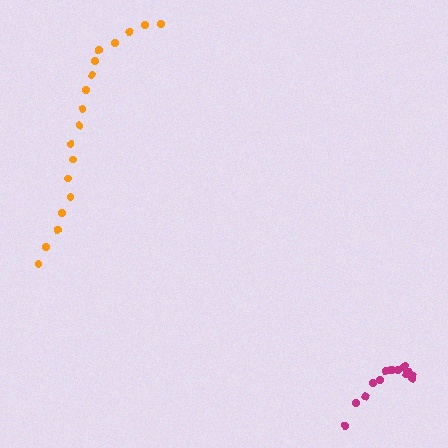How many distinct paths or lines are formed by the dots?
There are 2 distinct paths.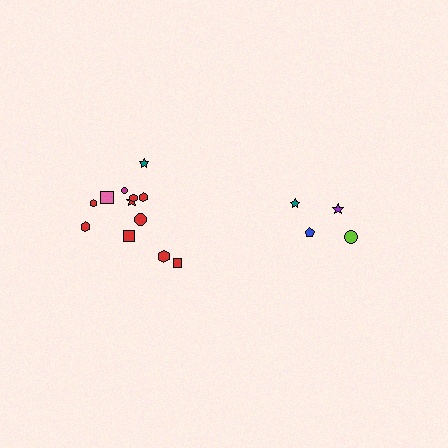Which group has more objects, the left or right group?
The left group.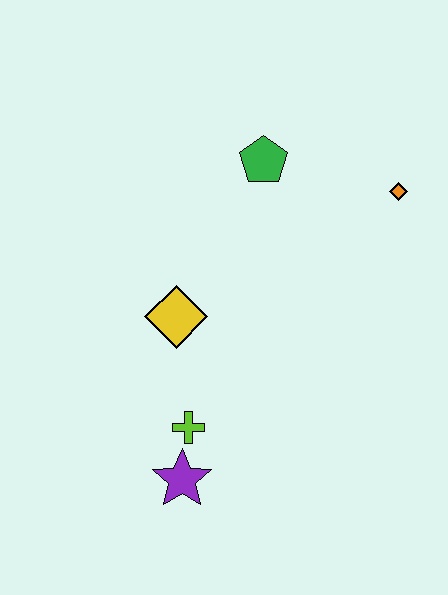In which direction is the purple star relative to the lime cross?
The purple star is below the lime cross.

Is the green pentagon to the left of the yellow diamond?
No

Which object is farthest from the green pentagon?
The purple star is farthest from the green pentagon.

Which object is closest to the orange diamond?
The green pentagon is closest to the orange diamond.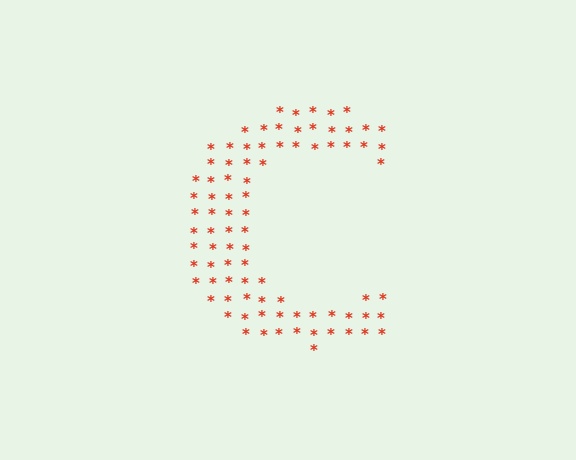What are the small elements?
The small elements are asterisks.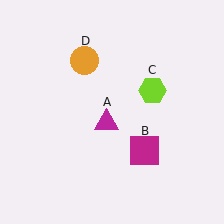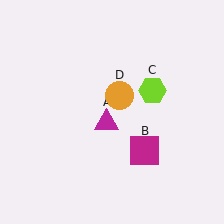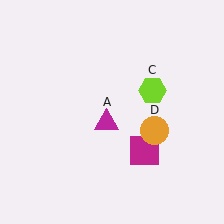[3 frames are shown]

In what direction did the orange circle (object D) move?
The orange circle (object D) moved down and to the right.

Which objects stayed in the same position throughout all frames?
Magenta triangle (object A) and magenta square (object B) and lime hexagon (object C) remained stationary.